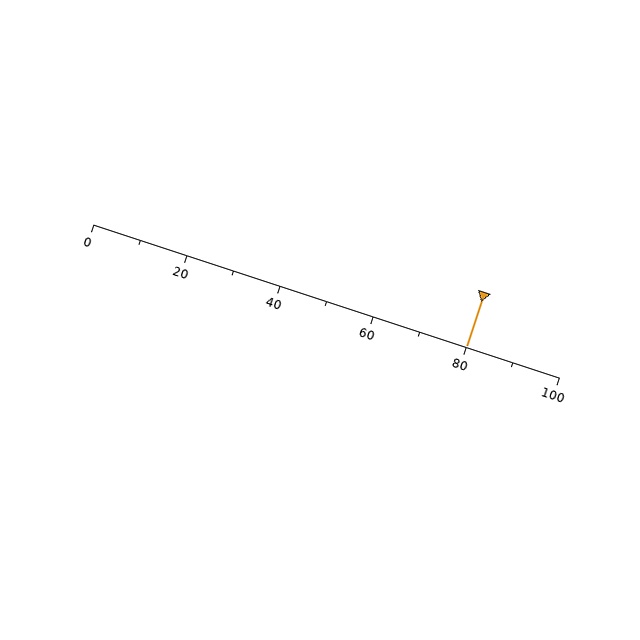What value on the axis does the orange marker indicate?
The marker indicates approximately 80.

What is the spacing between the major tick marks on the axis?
The major ticks are spaced 20 apart.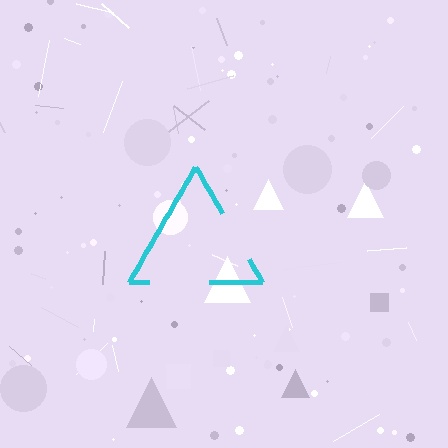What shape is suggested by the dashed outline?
The dashed outline suggests a triangle.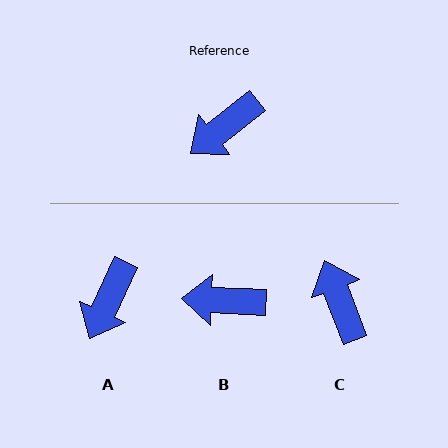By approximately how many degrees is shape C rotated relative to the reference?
Approximately 108 degrees clockwise.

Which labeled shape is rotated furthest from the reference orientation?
C, about 108 degrees away.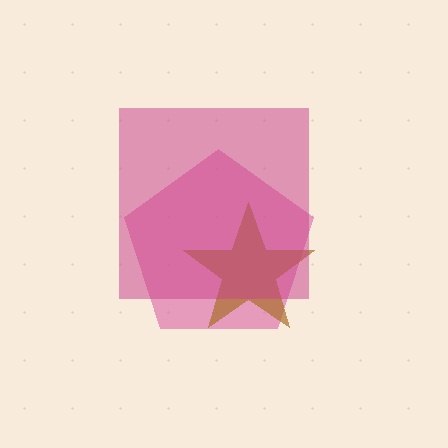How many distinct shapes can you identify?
There are 3 distinct shapes: a pink pentagon, a brown star, a magenta square.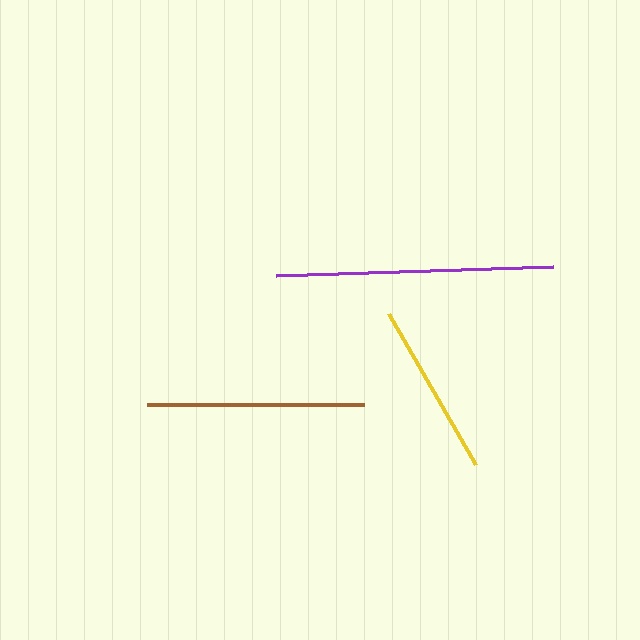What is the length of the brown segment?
The brown segment is approximately 217 pixels long.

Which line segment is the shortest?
The yellow line is the shortest at approximately 175 pixels.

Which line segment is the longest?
The purple line is the longest at approximately 277 pixels.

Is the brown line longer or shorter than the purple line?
The purple line is longer than the brown line.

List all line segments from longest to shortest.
From longest to shortest: purple, brown, yellow.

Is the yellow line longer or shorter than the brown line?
The brown line is longer than the yellow line.